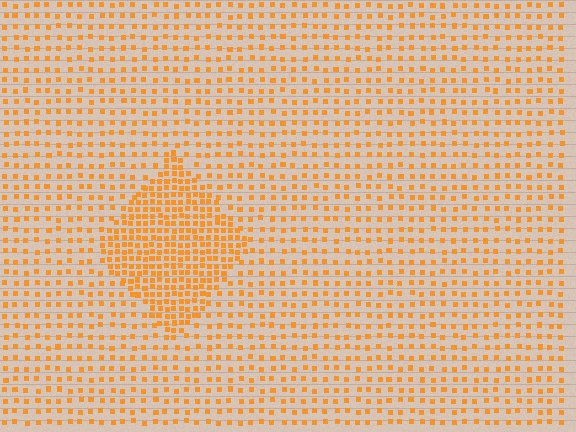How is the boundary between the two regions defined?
The boundary is defined by a change in element density (approximately 2.3x ratio). All elements are the same color, size, and shape.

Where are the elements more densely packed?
The elements are more densely packed inside the diamond boundary.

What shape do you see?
I see a diamond.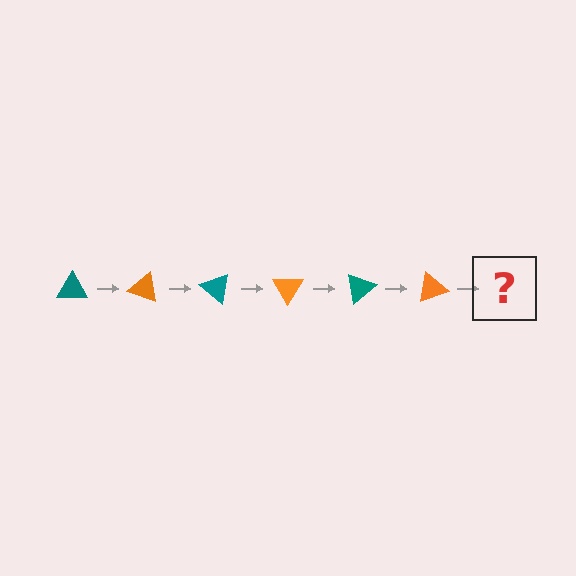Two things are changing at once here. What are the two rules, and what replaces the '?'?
The two rules are that it rotates 20 degrees each step and the color cycles through teal and orange. The '?' should be a teal triangle, rotated 120 degrees from the start.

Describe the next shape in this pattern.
It should be a teal triangle, rotated 120 degrees from the start.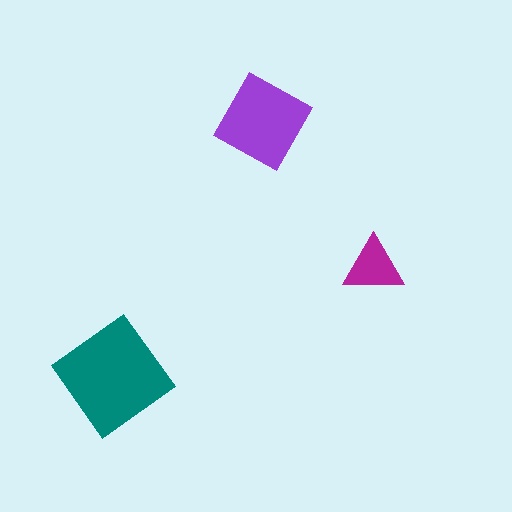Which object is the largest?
The teal diamond.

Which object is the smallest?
The magenta triangle.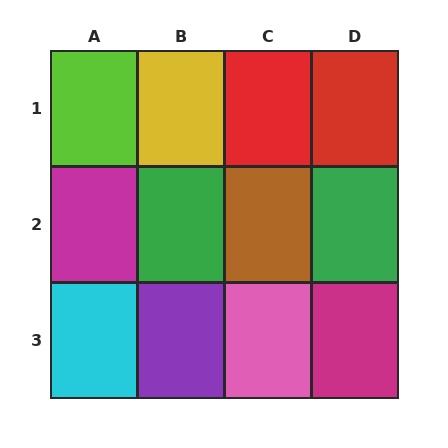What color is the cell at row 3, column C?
Pink.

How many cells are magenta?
2 cells are magenta.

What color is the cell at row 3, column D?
Magenta.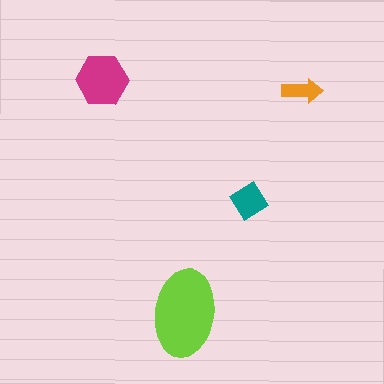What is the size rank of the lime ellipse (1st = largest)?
1st.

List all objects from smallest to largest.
The orange arrow, the teal diamond, the magenta hexagon, the lime ellipse.